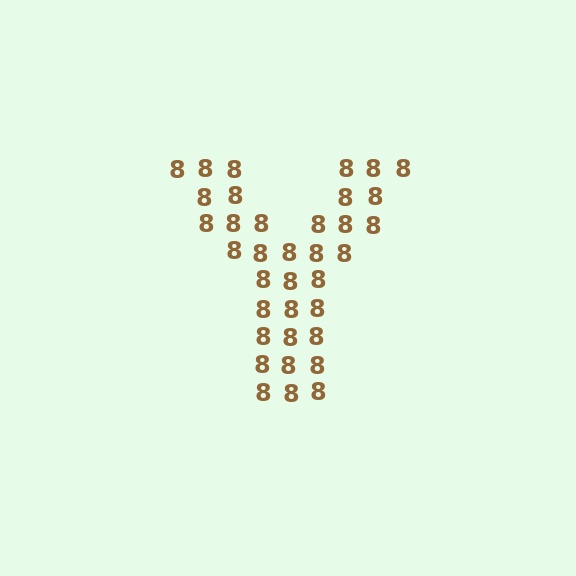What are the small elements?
The small elements are digit 8's.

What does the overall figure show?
The overall figure shows the letter Y.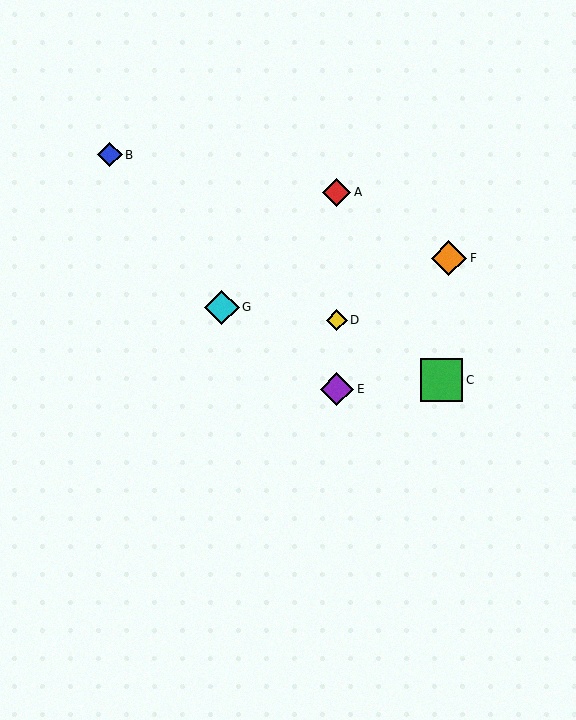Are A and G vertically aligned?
No, A is at x≈337 and G is at x≈222.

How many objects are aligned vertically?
3 objects (A, D, E) are aligned vertically.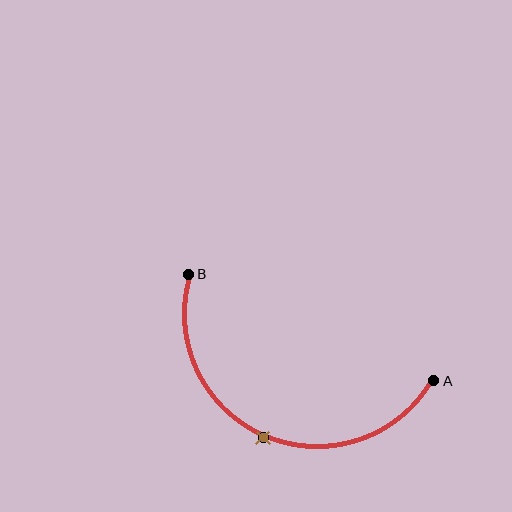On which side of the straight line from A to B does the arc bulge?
The arc bulges below the straight line connecting A and B.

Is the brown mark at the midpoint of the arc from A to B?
Yes. The brown mark lies on the arc at equal arc-length from both A and B — it is the arc midpoint.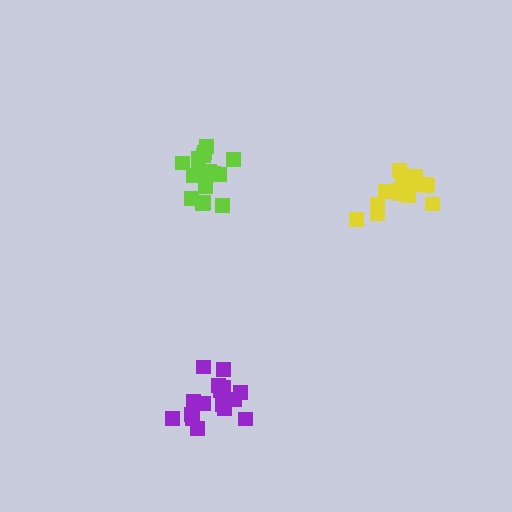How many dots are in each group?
Group 1: 17 dots, Group 2: 16 dots, Group 3: 15 dots (48 total).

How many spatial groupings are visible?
There are 3 spatial groupings.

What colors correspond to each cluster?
The clusters are colored: lime, purple, yellow.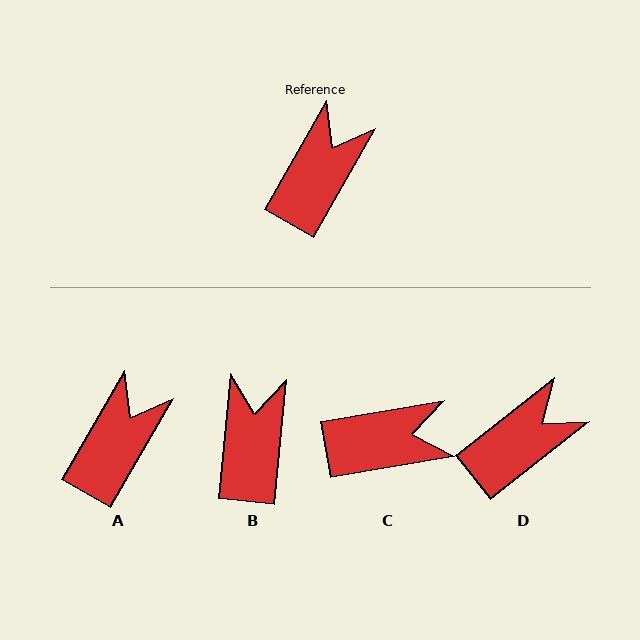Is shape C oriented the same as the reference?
No, it is off by about 50 degrees.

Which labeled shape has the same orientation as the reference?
A.